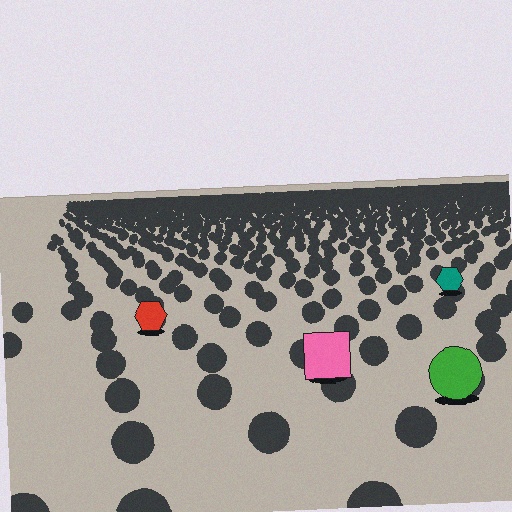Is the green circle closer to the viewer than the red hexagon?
Yes. The green circle is closer — you can tell from the texture gradient: the ground texture is coarser near it.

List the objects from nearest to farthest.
From nearest to farthest: the green circle, the pink square, the red hexagon, the teal hexagon.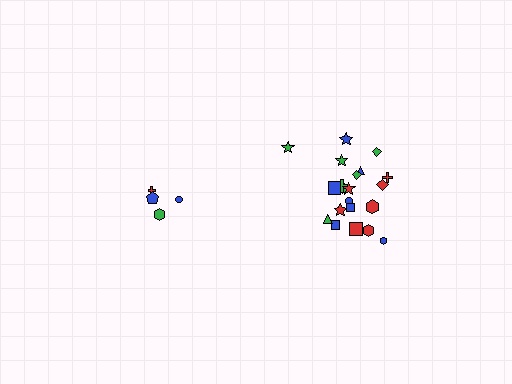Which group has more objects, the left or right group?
The right group.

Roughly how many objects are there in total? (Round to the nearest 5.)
Roughly 25 objects in total.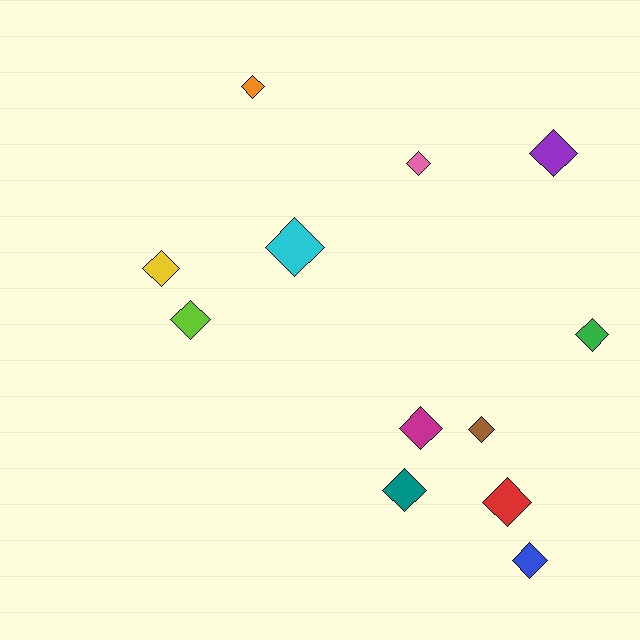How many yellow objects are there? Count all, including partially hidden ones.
There is 1 yellow object.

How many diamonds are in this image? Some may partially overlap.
There are 12 diamonds.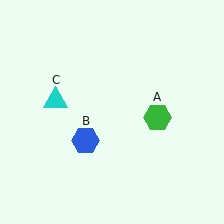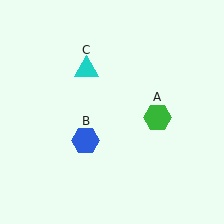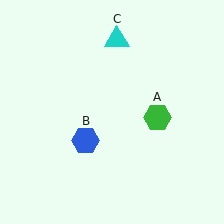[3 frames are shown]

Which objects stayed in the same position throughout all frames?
Green hexagon (object A) and blue hexagon (object B) remained stationary.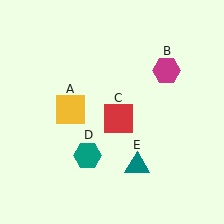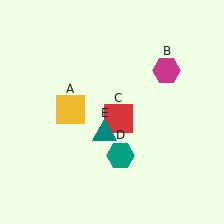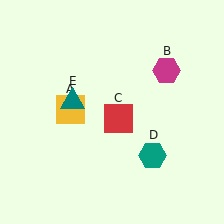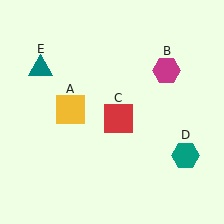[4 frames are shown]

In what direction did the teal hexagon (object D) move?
The teal hexagon (object D) moved right.